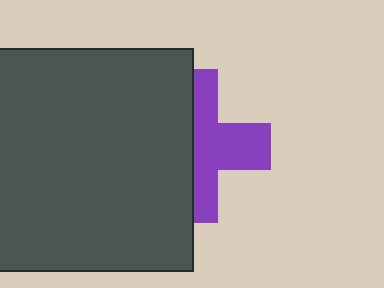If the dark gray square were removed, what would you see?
You would see the complete purple cross.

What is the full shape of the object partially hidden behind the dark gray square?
The partially hidden object is a purple cross.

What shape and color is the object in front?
The object in front is a dark gray square.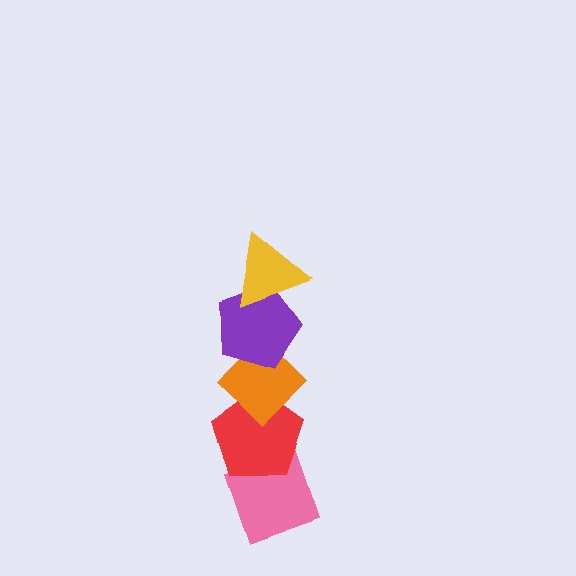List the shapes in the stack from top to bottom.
From top to bottom: the yellow triangle, the purple pentagon, the orange diamond, the red pentagon, the pink diamond.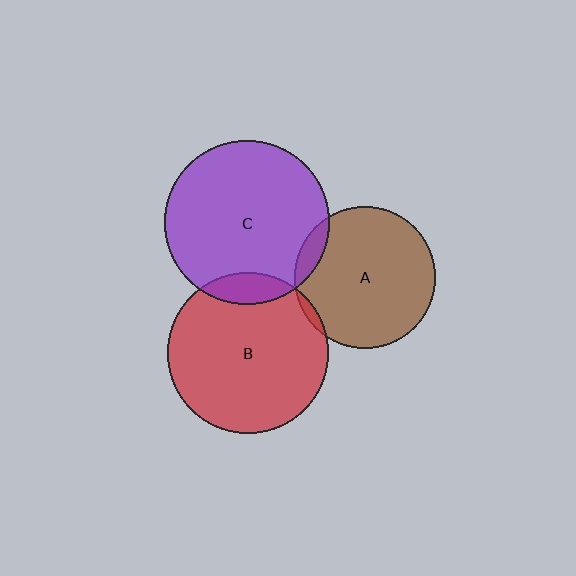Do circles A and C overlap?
Yes.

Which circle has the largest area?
Circle C (purple).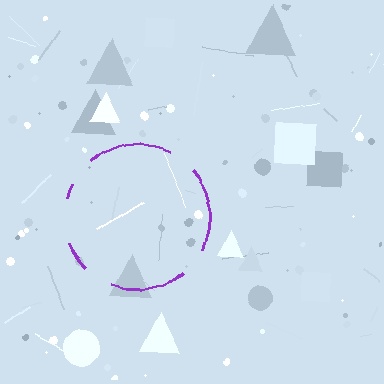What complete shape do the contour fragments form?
The contour fragments form a circle.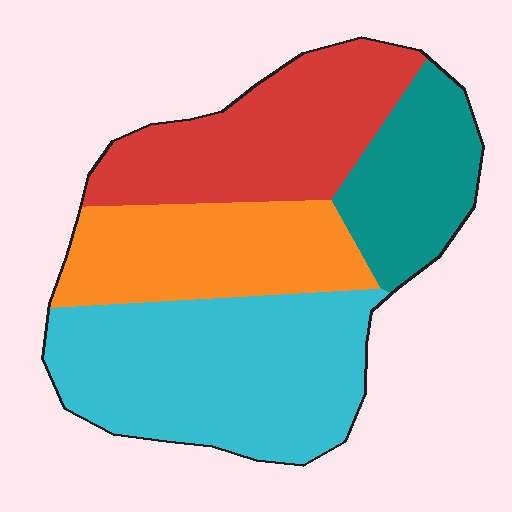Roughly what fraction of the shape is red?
Red covers 25% of the shape.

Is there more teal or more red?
Red.